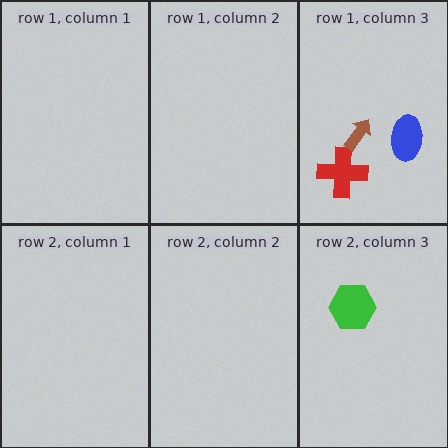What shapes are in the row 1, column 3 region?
The red cross, the blue ellipse, the brown arrow.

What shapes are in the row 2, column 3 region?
The green hexagon.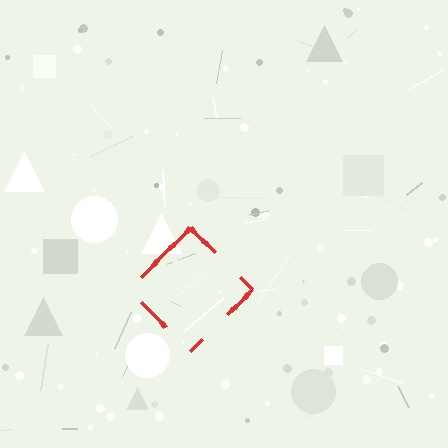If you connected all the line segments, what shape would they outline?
They would outline a diamond.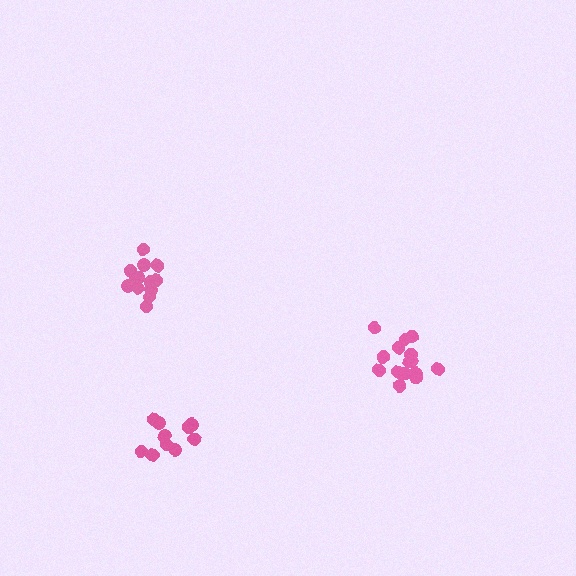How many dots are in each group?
Group 1: 13 dots, Group 2: 10 dots, Group 3: 16 dots (39 total).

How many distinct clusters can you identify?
There are 3 distinct clusters.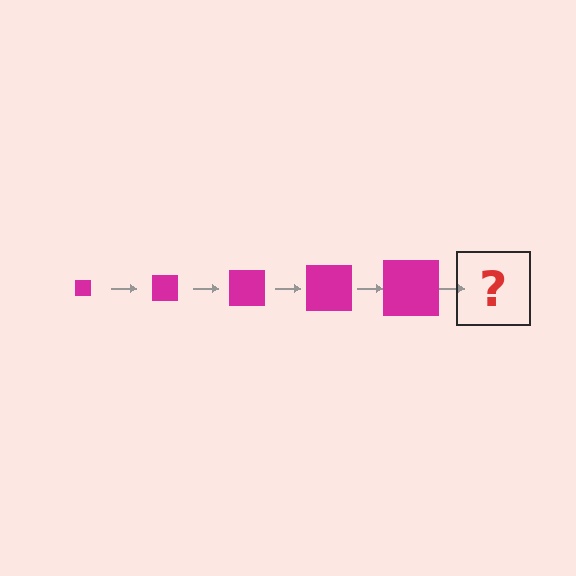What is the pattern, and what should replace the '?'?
The pattern is that the square gets progressively larger each step. The '?' should be a magenta square, larger than the previous one.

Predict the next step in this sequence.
The next step is a magenta square, larger than the previous one.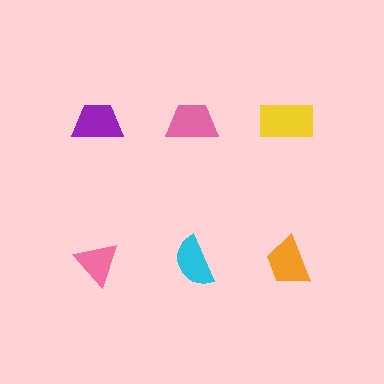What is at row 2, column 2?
A cyan semicircle.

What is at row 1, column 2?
A pink trapezoid.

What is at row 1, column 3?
A yellow rectangle.